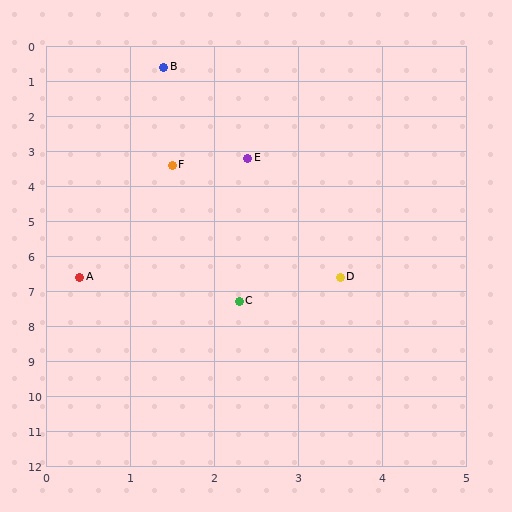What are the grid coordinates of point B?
Point B is at approximately (1.4, 0.6).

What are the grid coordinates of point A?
Point A is at approximately (0.4, 6.6).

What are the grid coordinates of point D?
Point D is at approximately (3.5, 6.6).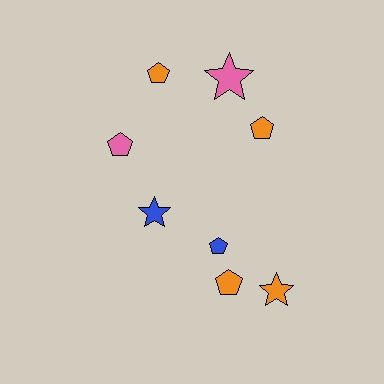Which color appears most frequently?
Orange, with 4 objects.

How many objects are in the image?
There are 8 objects.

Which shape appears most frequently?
Pentagon, with 5 objects.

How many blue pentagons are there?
There is 1 blue pentagon.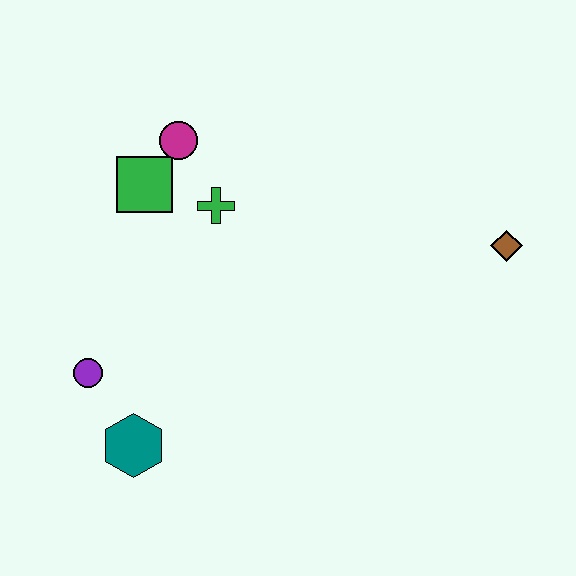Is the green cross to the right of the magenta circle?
Yes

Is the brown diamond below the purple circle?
No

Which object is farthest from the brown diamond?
The purple circle is farthest from the brown diamond.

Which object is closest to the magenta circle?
The green square is closest to the magenta circle.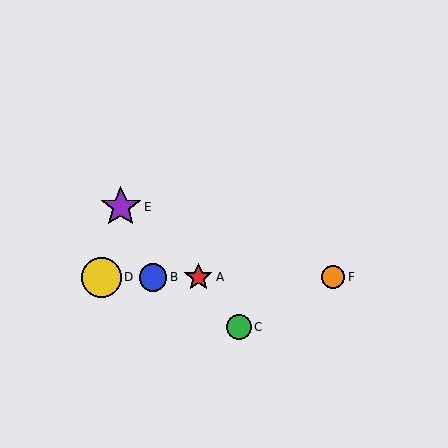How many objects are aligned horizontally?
4 objects (A, B, D, F) are aligned horizontally.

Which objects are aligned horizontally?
Objects A, B, D, F are aligned horizontally.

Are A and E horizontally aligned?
No, A is at y≈277 and E is at y≈207.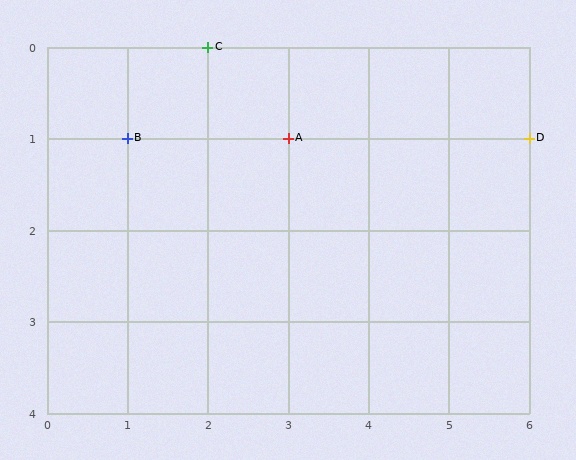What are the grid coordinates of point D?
Point D is at grid coordinates (6, 1).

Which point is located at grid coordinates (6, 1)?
Point D is at (6, 1).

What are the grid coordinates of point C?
Point C is at grid coordinates (2, 0).